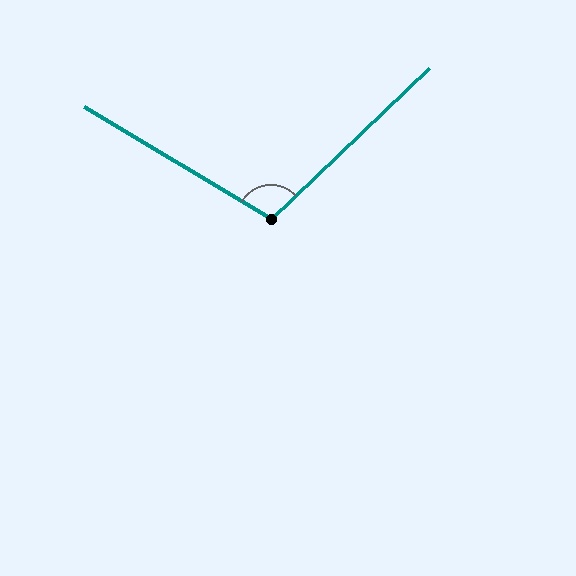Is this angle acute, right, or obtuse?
It is obtuse.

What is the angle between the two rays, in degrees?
Approximately 105 degrees.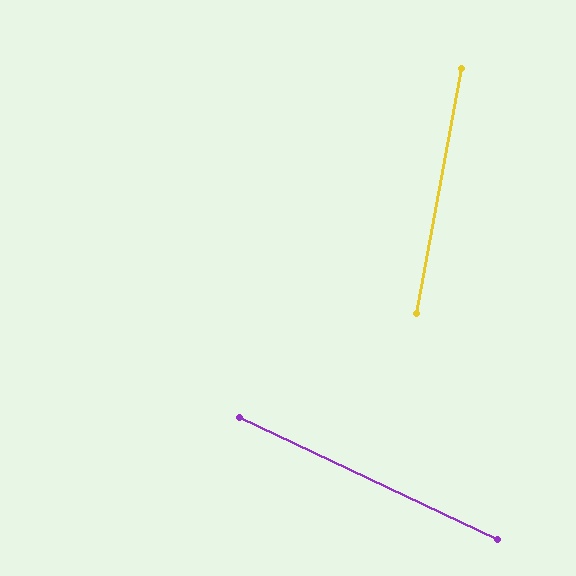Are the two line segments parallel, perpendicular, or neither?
Neither parallel nor perpendicular — they differ by about 75°.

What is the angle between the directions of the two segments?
Approximately 75 degrees.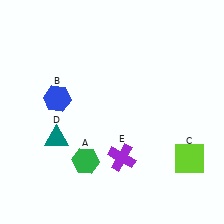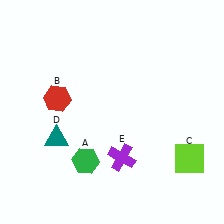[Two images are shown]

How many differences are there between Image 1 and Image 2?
There is 1 difference between the two images.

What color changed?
The hexagon (B) changed from blue in Image 1 to red in Image 2.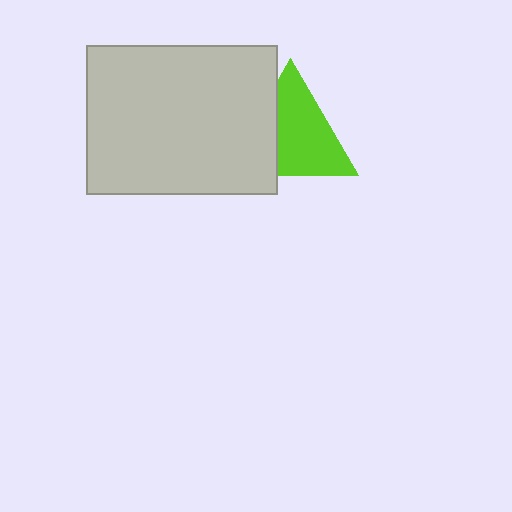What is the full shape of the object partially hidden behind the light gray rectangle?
The partially hidden object is a lime triangle.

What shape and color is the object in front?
The object in front is a light gray rectangle.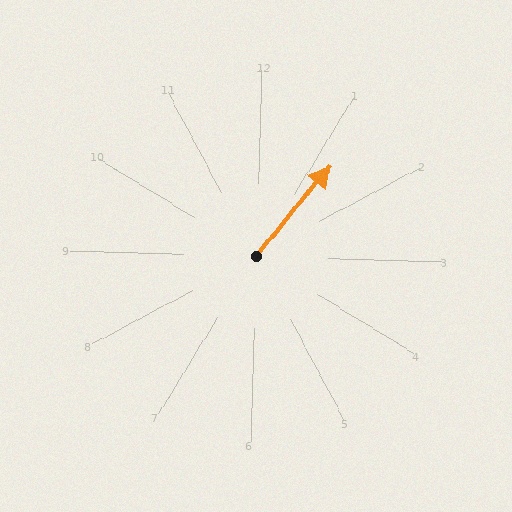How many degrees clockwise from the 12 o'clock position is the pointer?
Approximately 38 degrees.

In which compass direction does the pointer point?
Northeast.